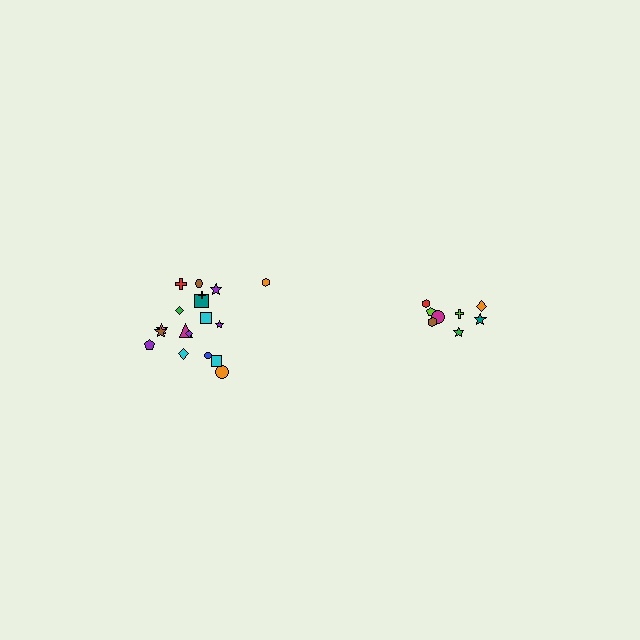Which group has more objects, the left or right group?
The left group.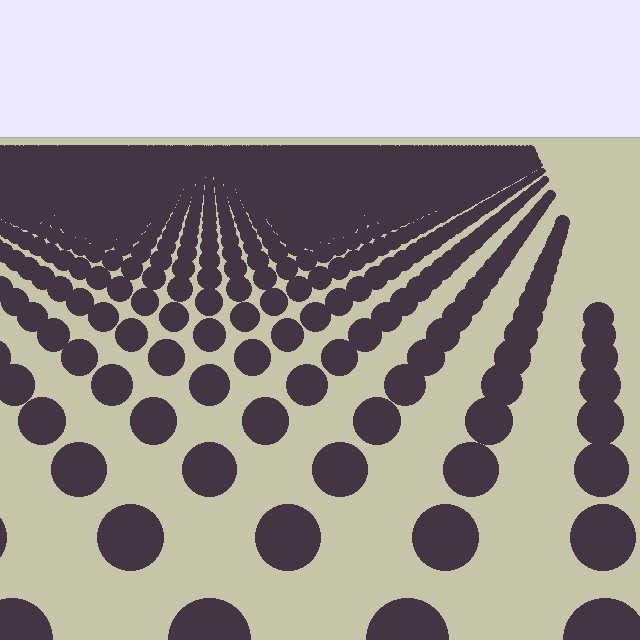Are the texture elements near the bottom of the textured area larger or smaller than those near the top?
Larger. Near the bottom, elements are closer to the viewer and appear at a bigger on-screen size.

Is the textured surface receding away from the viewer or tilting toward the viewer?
The surface is receding away from the viewer. Texture elements get smaller and denser toward the top.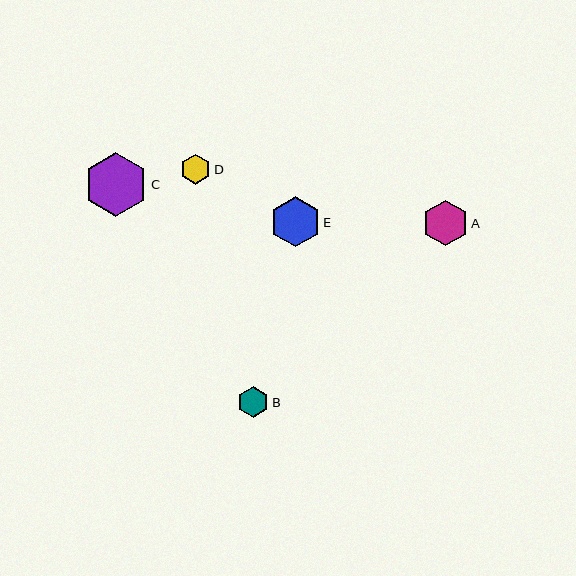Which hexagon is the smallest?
Hexagon D is the smallest with a size of approximately 30 pixels.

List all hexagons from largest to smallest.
From largest to smallest: C, E, A, B, D.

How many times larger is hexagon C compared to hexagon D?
Hexagon C is approximately 2.1 times the size of hexagon D.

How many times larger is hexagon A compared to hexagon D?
Hexagon A is approximately 1.5 times the size of hexagon D.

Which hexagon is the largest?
Hexagon C is the largest with a size of approximately 64 pixels.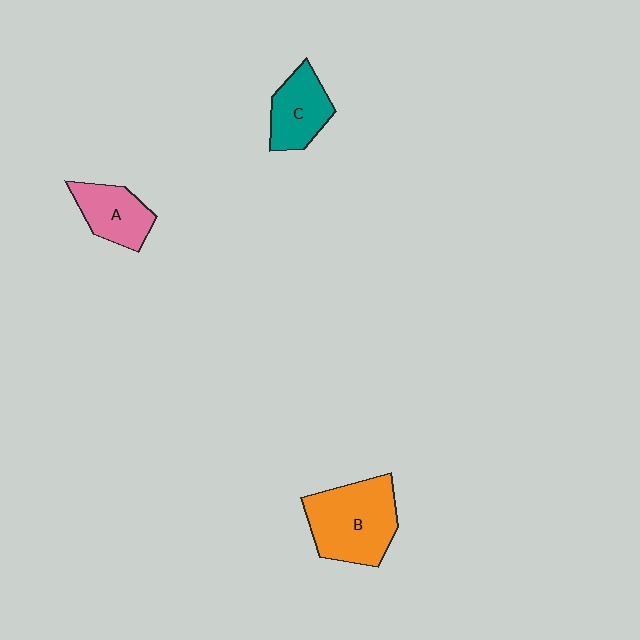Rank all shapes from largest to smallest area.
From largest to smallest: B (orange), C (teal), A (pink).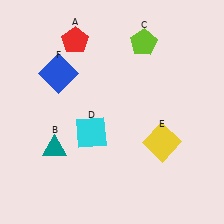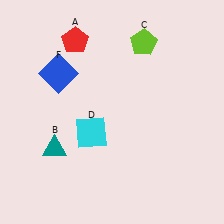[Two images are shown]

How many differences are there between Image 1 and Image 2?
There is 1 difference between the two images.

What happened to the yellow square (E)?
The yellow square (E) was removed in Image 2. It was in the bottom-right area of Image 1.